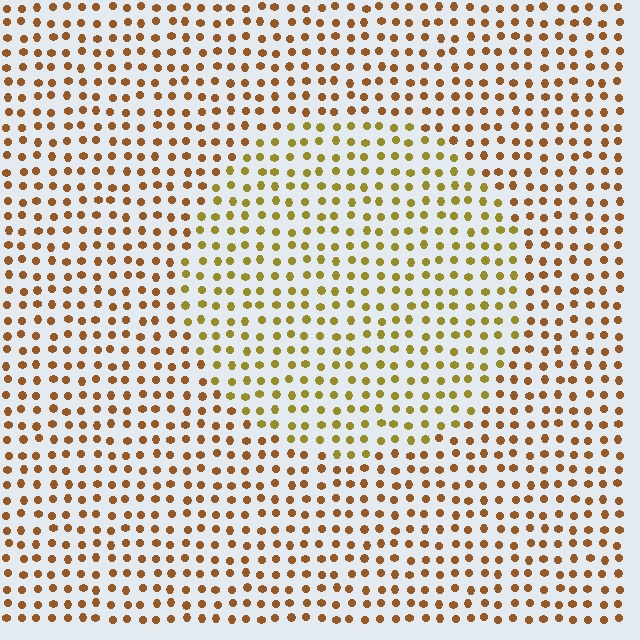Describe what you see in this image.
The image is filled with small brown elements in a uniform arrangement. A circle-shaped region is visible where the elements are tinted to a slightly different hue, forming a subtle color boundary.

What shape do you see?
I see a circle.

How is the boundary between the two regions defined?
The boundary is defined purely by a slight shift in hue (about 29 degrees). Spacing, size, and orientation are identical on both sides.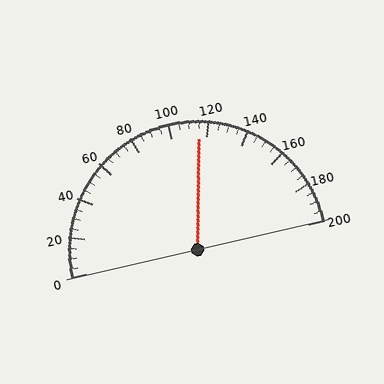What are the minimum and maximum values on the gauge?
The gauge ranges from 0 to 200.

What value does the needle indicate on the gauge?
The needle indicates approximately 115.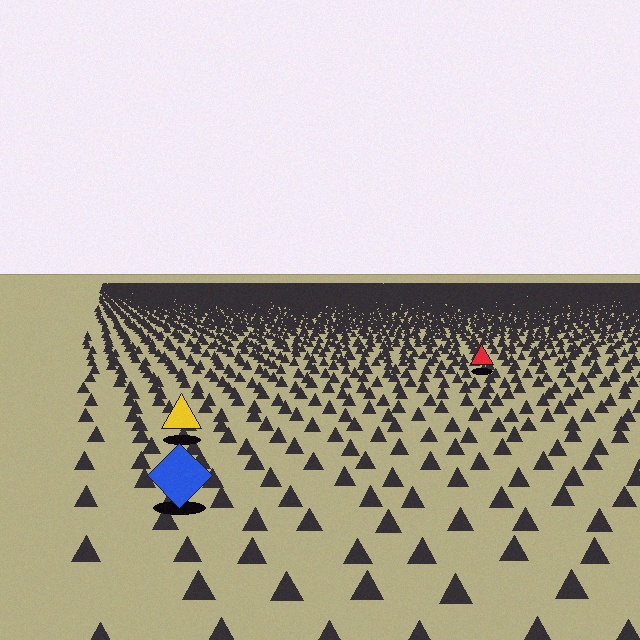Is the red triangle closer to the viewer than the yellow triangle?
No. The yellow triangle is closer — you can tell from the texture gradient: the ground texture is coarser near it.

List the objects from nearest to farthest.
From nearest to farthest: the blue diamond, the yellow triangle, the red triangle.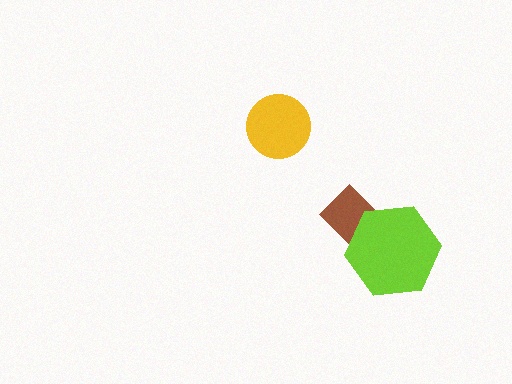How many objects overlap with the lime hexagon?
1 object overlaps with the lime hexagon.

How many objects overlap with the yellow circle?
0 objects overlap with the yellow circle.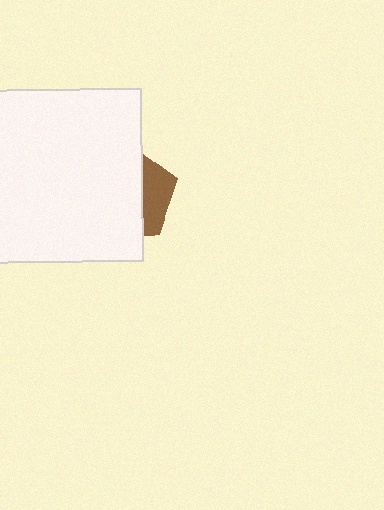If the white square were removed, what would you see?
You would see the complete brown pentagon.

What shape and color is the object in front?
The object in front is a white square.